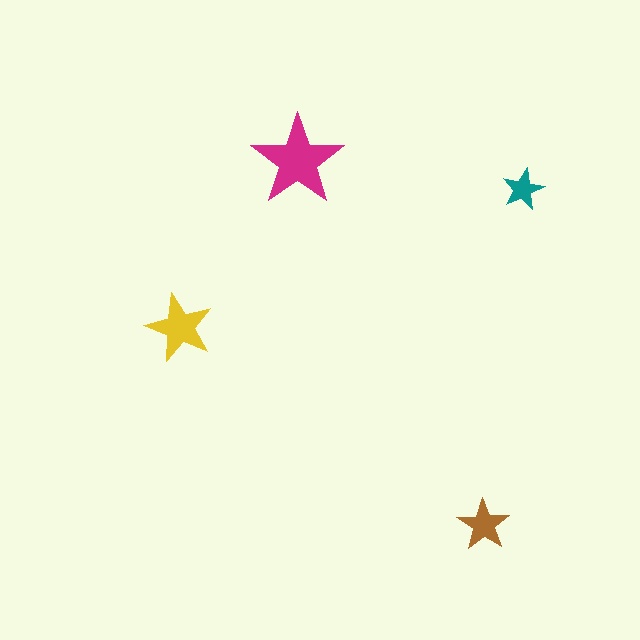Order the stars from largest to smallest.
the magenta one, the yellow one, the brown one, the teal one.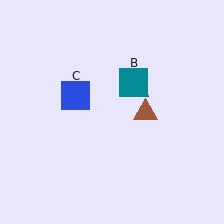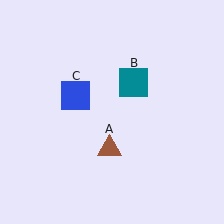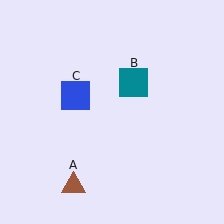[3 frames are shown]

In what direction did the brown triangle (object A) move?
The brown triangle (object A) moved down and to the left.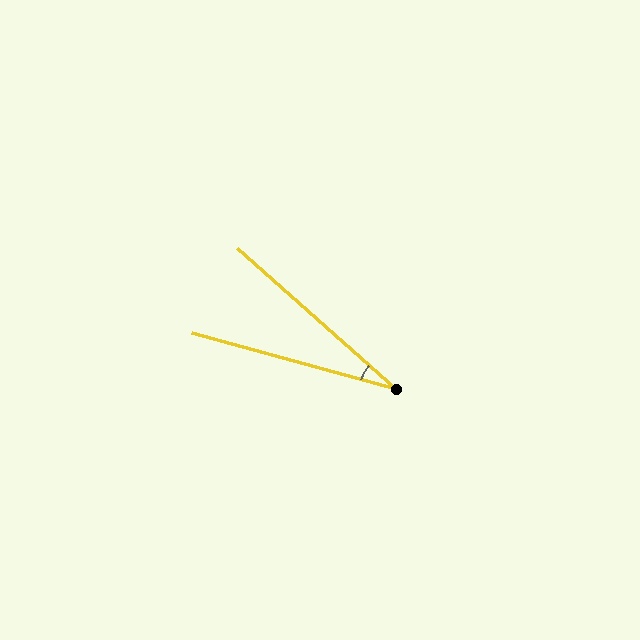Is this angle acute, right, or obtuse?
It is acute.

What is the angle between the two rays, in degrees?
Approximately 26 degrees.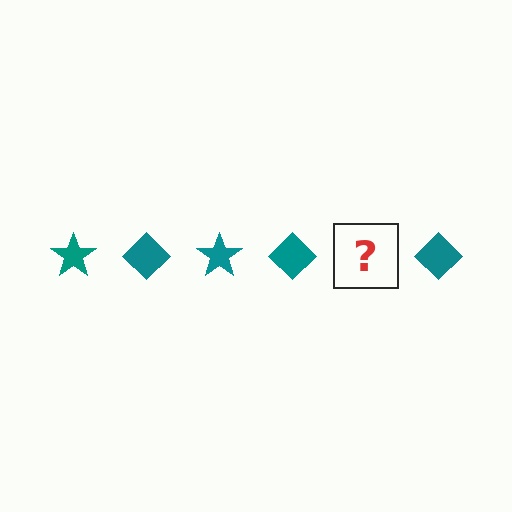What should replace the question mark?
The question mark should be replaced with a teal star.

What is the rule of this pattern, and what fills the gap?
The rule is that the pattern cycles through star, diamond shapes in teal. The gap should be filled with a teal star.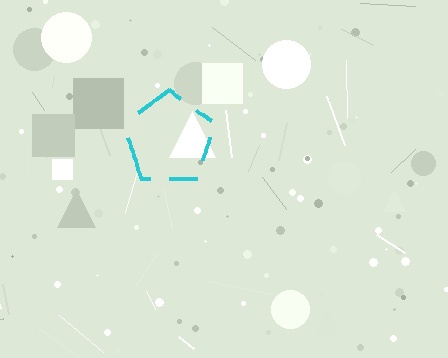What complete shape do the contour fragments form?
The contour fragments form a pentagon.